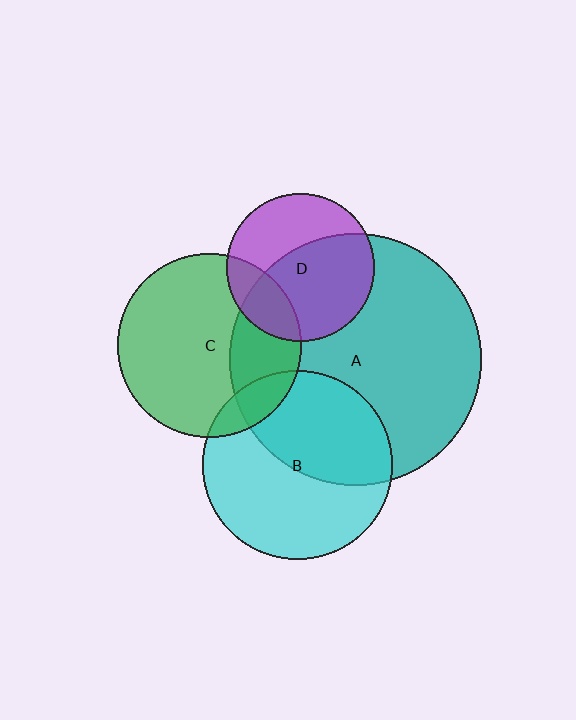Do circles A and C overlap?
Yes.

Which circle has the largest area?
Circle A (teal).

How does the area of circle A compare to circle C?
Approximately 1.9 times.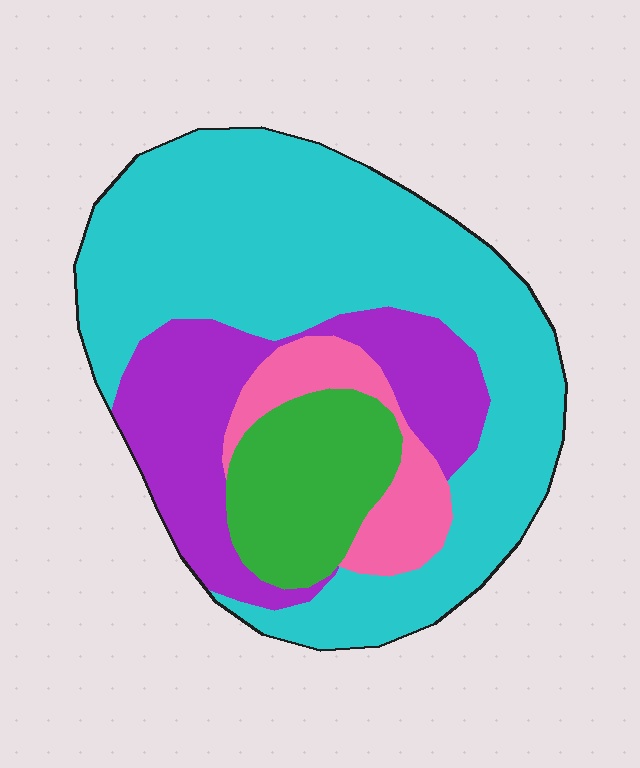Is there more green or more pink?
Green.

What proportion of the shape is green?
Green covers roughly 15% of the shape.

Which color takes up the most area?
Cyan, at roughly 55%.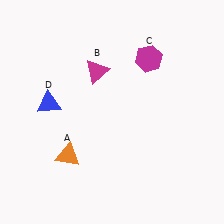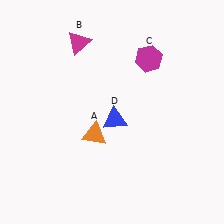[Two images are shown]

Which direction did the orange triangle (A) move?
The orange triangle (A) moved right.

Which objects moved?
The objects that moved are: the orange triangle (A), the magenta triangle (B), the blue triangle (D).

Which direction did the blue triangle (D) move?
The blue triangle (D) moved right.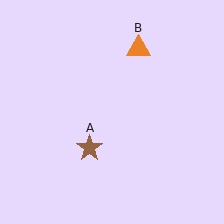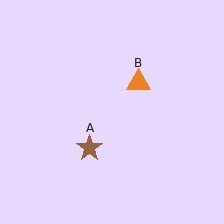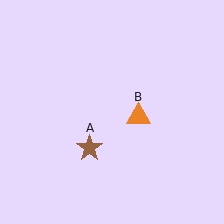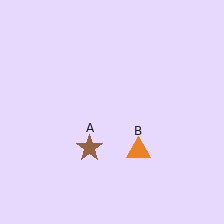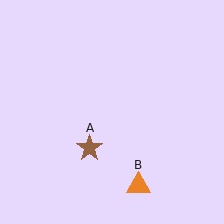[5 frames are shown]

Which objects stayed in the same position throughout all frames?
Brown star (object A) remained stationary.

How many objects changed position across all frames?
1 object changed position: orange triangle (object B).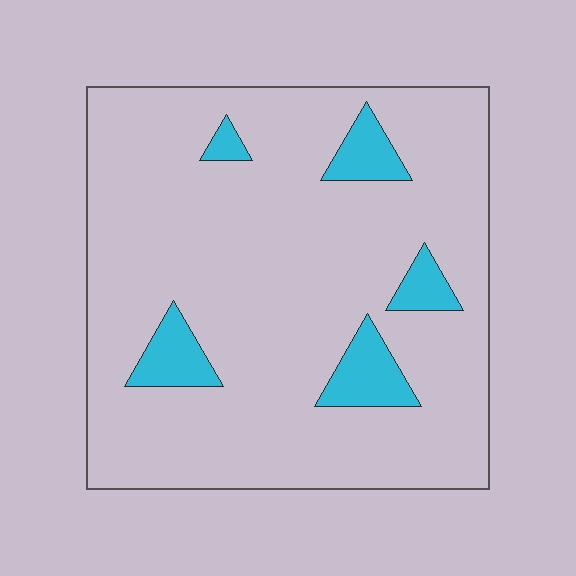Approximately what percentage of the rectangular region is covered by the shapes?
Approximately 10%.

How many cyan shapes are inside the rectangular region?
5.